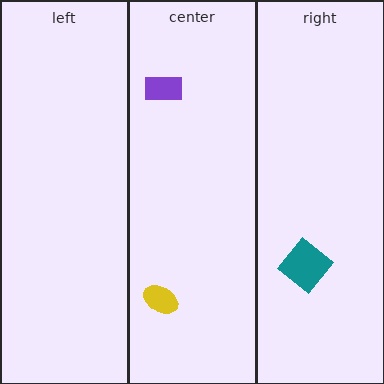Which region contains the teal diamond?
The right region.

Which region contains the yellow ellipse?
The center region.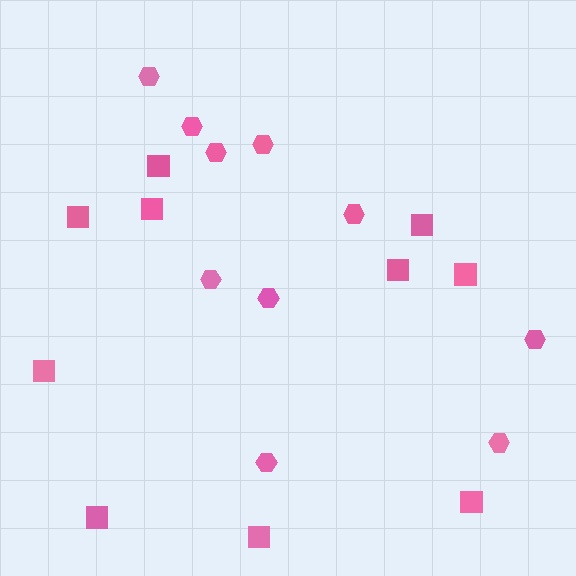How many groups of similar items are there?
There are 2 groups: one group of squares (10) and one group of hexagons (10).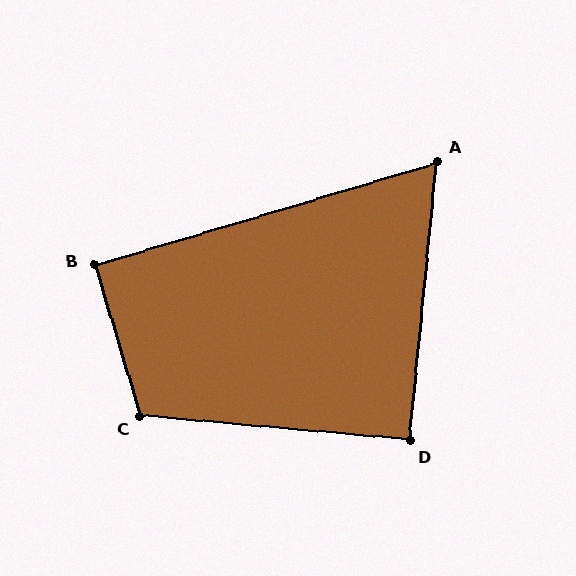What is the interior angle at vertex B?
Approximately 90 degrees (approximately right).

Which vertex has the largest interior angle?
C, at approximately 112 degrees.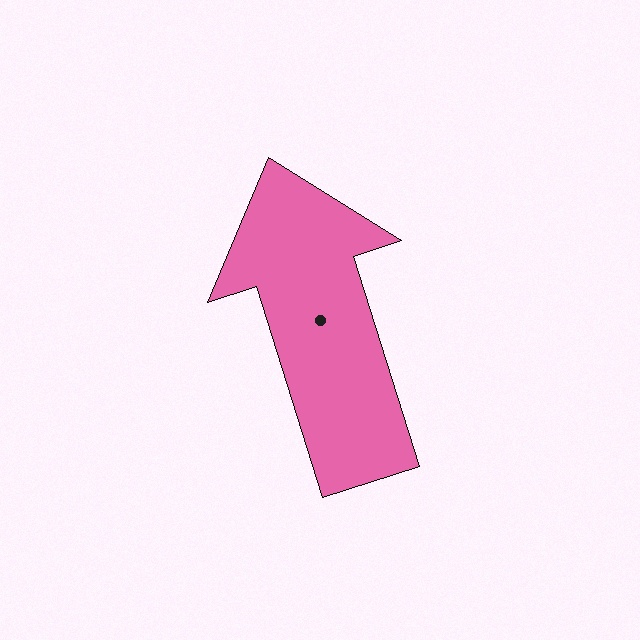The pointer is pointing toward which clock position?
Roughly 11 o'clock.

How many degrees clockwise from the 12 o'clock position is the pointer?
Approximately 342 degrees.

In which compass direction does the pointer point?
North.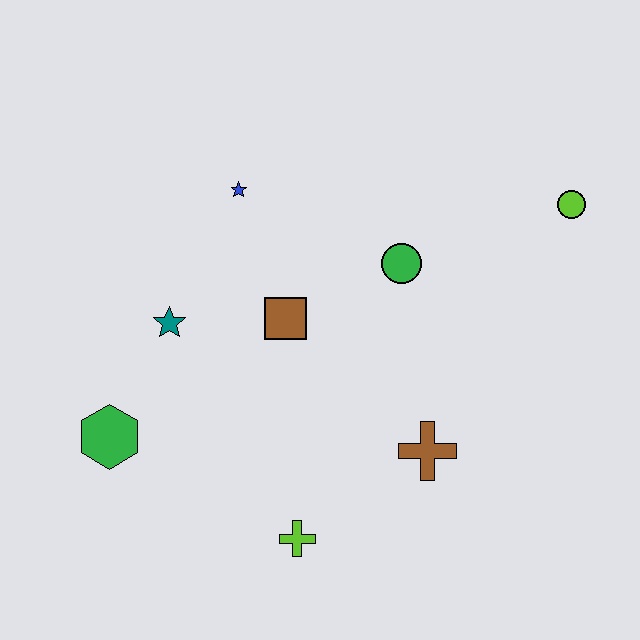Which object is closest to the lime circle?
The green circle is closest to the lime circle.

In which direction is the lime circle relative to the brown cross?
The lime circle is above the brown cross.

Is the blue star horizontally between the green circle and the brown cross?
No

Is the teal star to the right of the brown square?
No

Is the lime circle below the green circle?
No